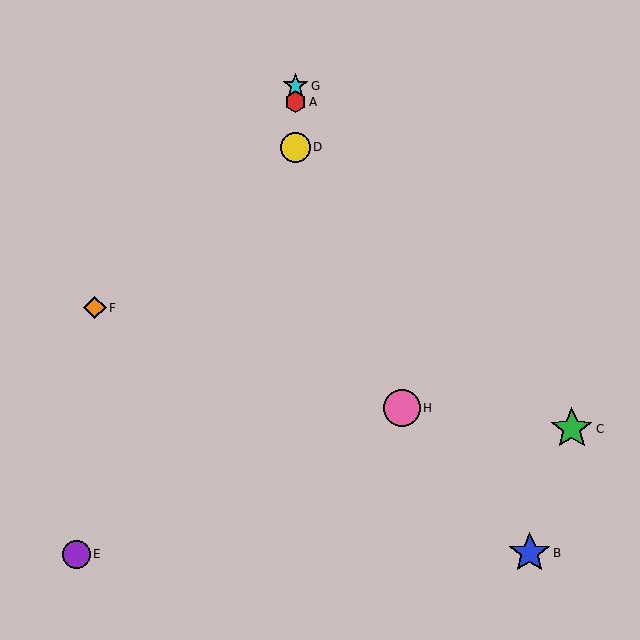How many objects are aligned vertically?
3 objects (A, D, G) are aligned vertically.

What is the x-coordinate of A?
Object A is at x≈296.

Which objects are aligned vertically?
Objects A, D, G are aligned vertically.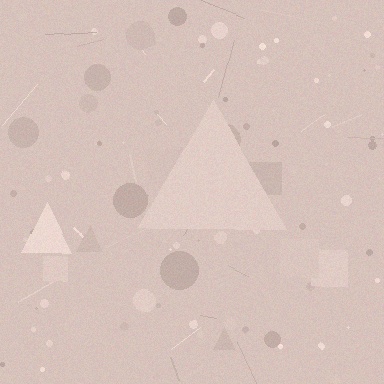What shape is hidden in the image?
A triangle is hidden in the image.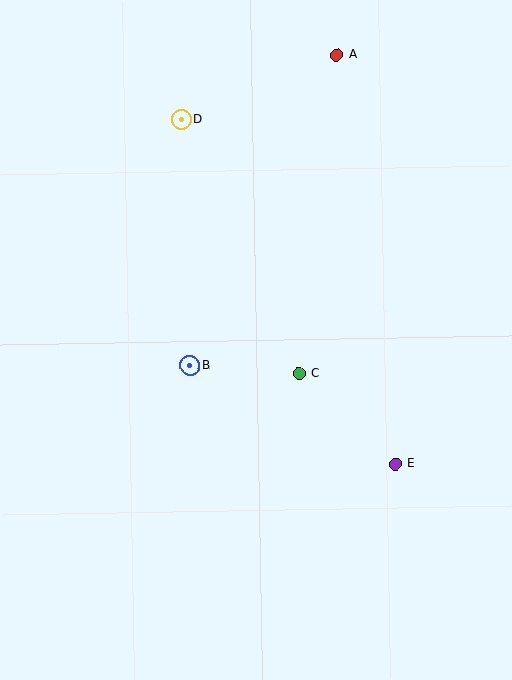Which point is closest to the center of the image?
Point C at (299, 374) is closest to the center.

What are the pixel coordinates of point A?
Point A is at (337, 55).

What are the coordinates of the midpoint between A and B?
The midpoint between A and B is at (264, 210).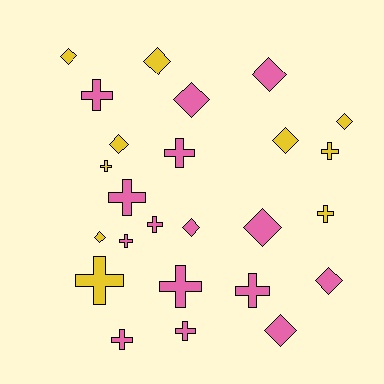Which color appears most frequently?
Pink, with 15 objects.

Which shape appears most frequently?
Cross, with 13 objects.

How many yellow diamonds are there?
There are 6 yellow diamonds.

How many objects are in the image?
There are 25 objects.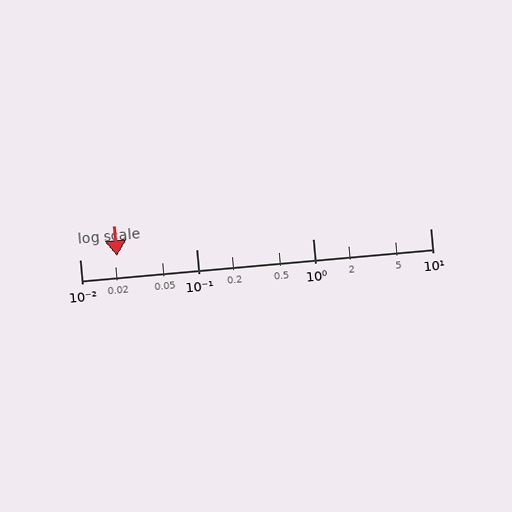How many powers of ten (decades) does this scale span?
The scale spans 3 decades, from 0.01 to 10.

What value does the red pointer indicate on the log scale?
The pointer indicates approximately 0.021.